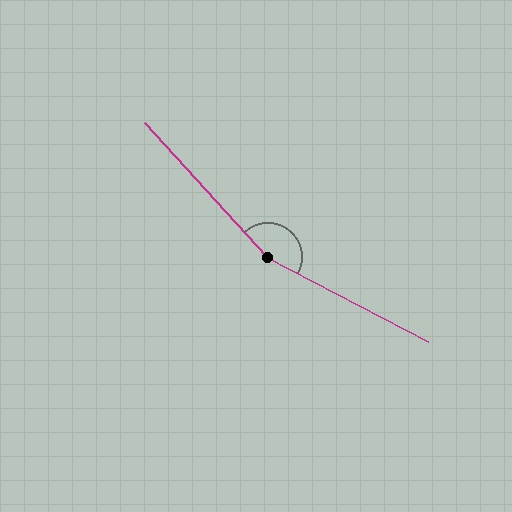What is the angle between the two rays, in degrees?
Approximately 160 degrees.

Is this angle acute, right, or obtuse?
It is obtuse.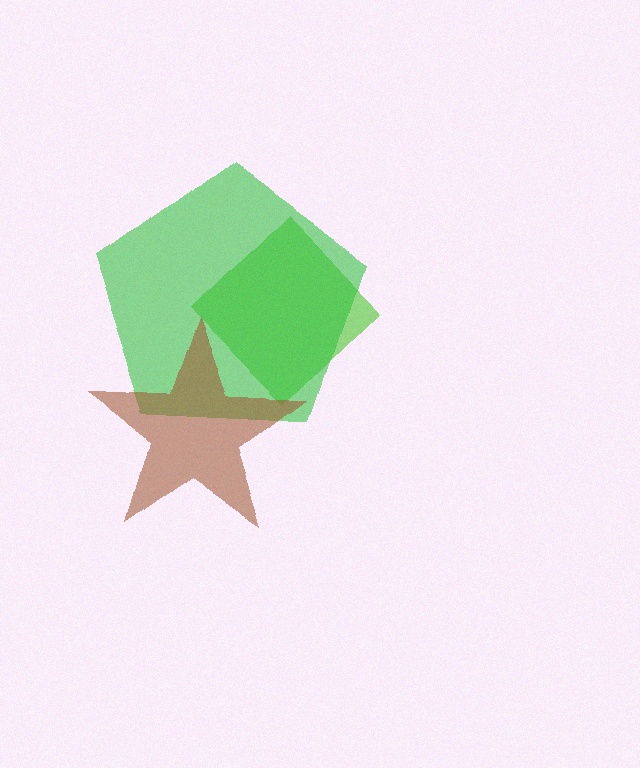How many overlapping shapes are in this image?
There are 3 overlapping shapes in the image.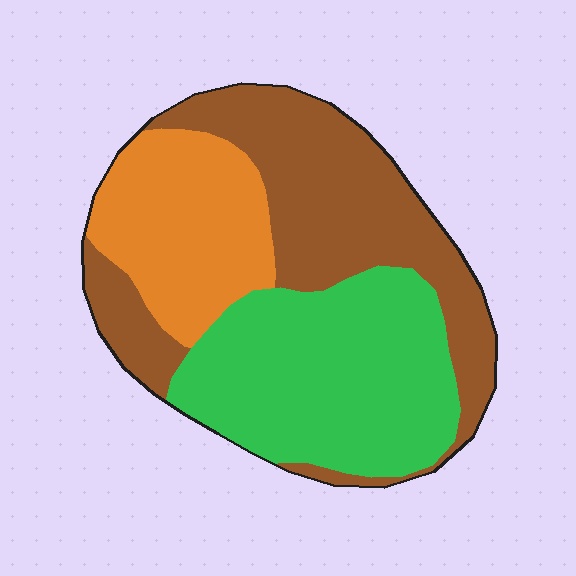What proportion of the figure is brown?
Brown covers about 40% of the figure.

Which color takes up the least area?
Orange, at roughly 25%.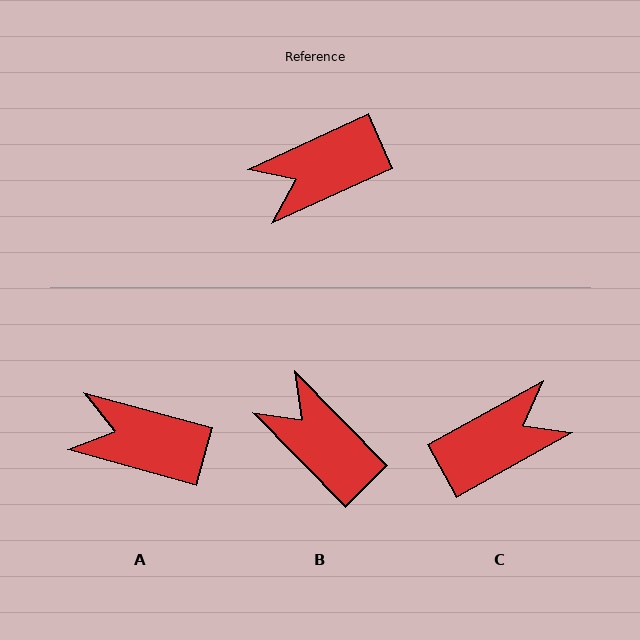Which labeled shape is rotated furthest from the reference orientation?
C, about 176 degrees away.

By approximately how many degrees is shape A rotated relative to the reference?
Approximately 40 degrees clockwise.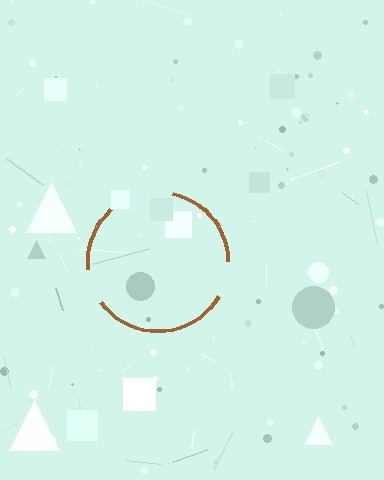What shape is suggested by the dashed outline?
The dashed outline suggests a circle.